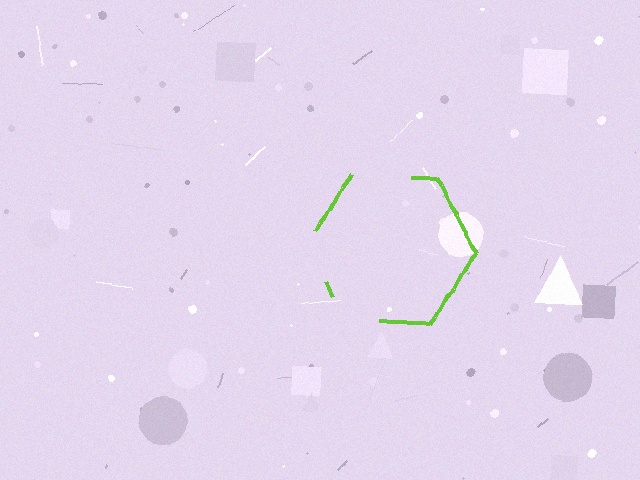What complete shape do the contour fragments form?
The contour fragments form a hexagon.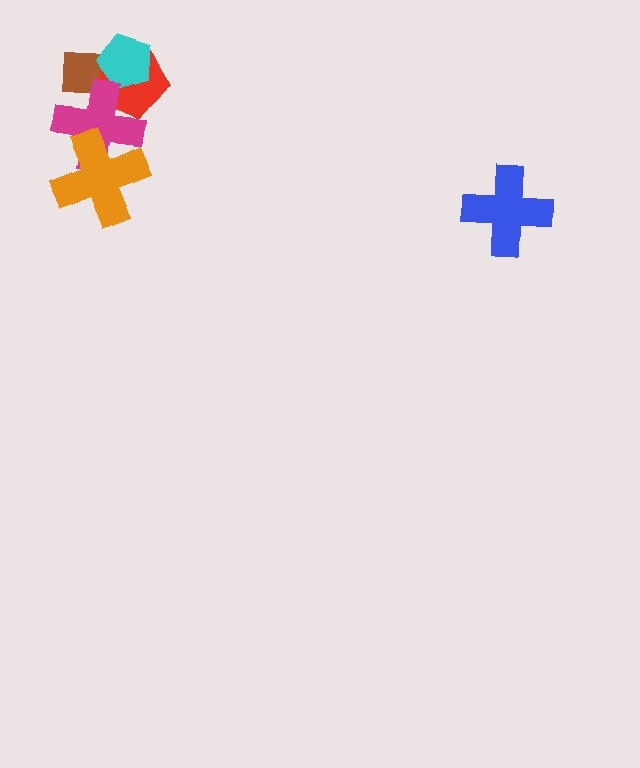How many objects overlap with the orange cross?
1 object overlaps with the orange cross.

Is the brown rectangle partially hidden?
Yes, it is partially covered by another shape.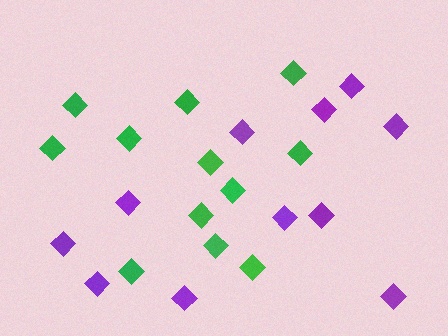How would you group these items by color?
There are 2 groups: one group of purple diamonds (11) and one group of green diamonds (12).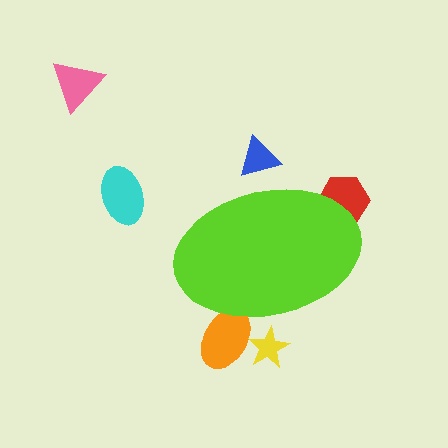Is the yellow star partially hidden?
Yes, the yellow star is partially hidden behind the lime ellipse.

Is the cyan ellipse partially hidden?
No, the cyan ellipse is fully visible.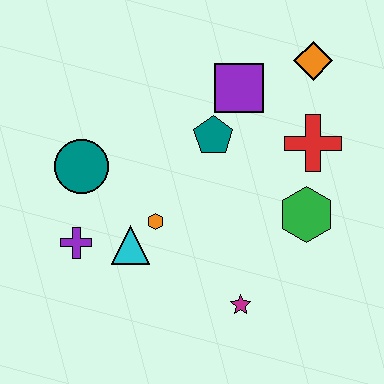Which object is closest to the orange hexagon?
The cyan triangle is closest to the orange hexagon.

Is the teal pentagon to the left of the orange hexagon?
No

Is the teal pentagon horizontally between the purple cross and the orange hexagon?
No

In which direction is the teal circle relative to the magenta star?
The teal circle is to the left of the magenta star.